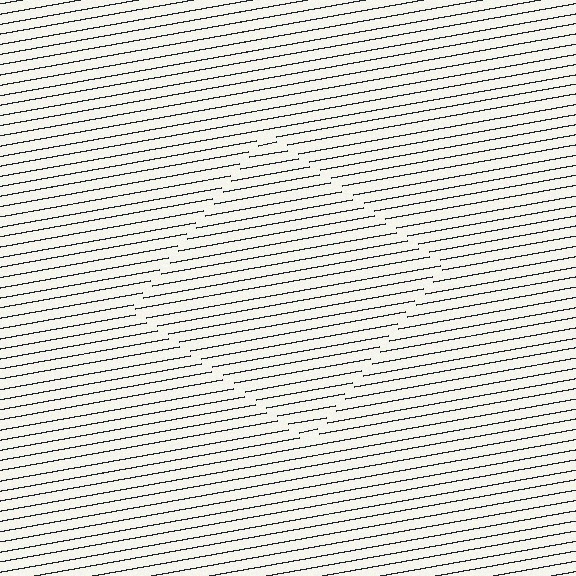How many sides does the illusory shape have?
4 sides — the line-ends trace a square.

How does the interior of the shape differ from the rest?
The interior of the shape contains the same grating, shifted by half a period — the contour is defined by the phase discontinuity where line-ends from the inner and outer gratings abut.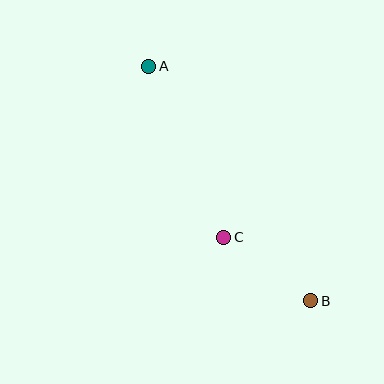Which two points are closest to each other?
Points B and C are closest to each other.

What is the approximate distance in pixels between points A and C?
The distance between A and C is approximately 187 pixels.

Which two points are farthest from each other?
Points A and B are farthest from each other.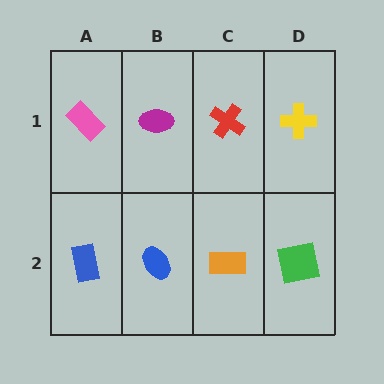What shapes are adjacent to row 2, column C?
A red cross (row 1, column C), a blue ellipse (row 2, column B), a green square (row 2, column D).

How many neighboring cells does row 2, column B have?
3.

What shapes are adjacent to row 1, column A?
A blue rectangle (row 2, column A), a magenta ellipse (row 1, column B).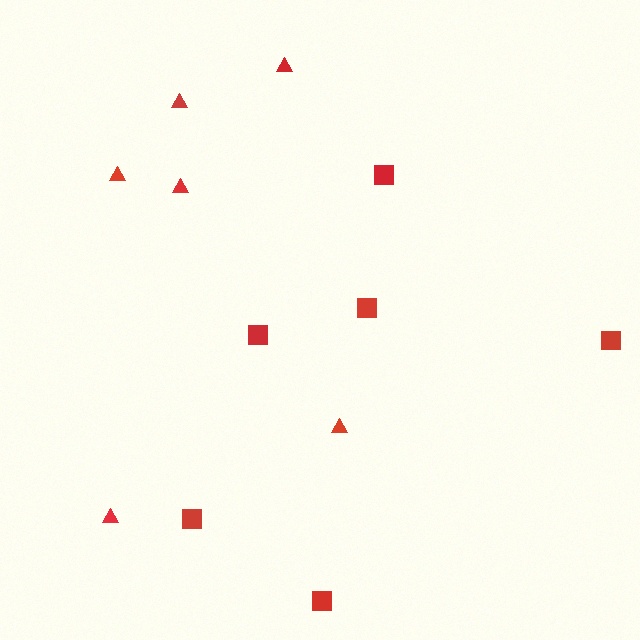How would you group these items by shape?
There are 2 groups: one group of triangles (6) and one group of squares (6).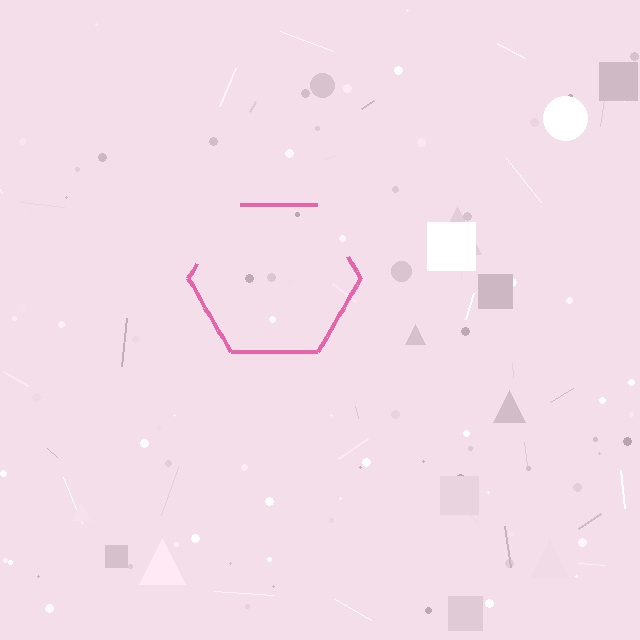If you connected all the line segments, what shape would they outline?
They would outline a hexagon.